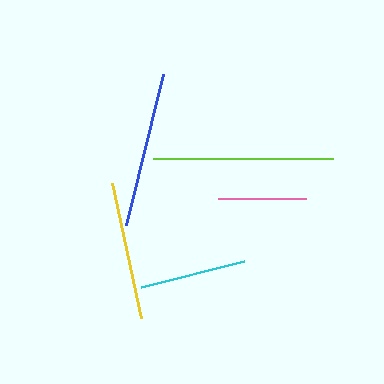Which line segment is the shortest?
The pink line is the shortest at approximately 88 pixels.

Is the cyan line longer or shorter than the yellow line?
The yellow line is longer than the cyan line.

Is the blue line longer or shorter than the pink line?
The blue line is longer than the pink line.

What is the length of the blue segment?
The blue segment is approximately 155 pixels long.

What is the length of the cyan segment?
The cyan segment is approximately 106 pixels long.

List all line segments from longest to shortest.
From longest to shortest: lime, blue, yellow, cyan, pink.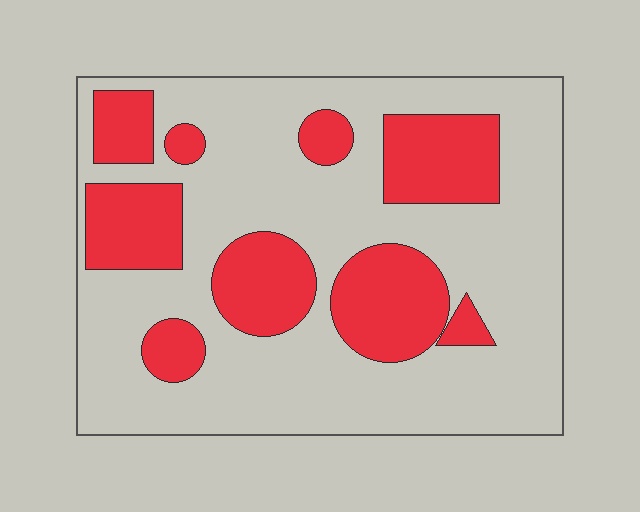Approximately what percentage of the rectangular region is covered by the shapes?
Approximately 30%.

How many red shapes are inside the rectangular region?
9.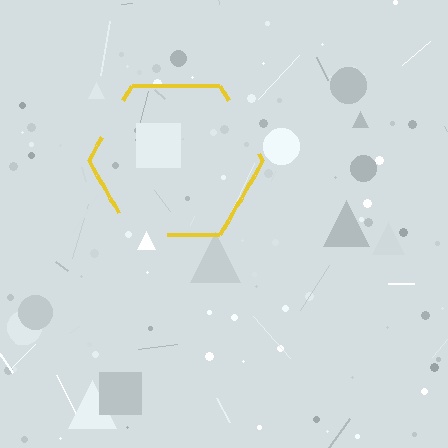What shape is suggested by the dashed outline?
The dashed outline suggests a hexagon.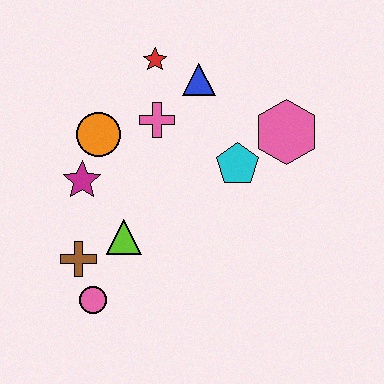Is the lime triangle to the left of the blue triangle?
Yes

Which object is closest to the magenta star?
The orange circle is closest to the magenta star.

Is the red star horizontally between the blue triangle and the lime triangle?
Yes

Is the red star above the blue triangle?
Yes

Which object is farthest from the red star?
The pink circle is farthest from the red star.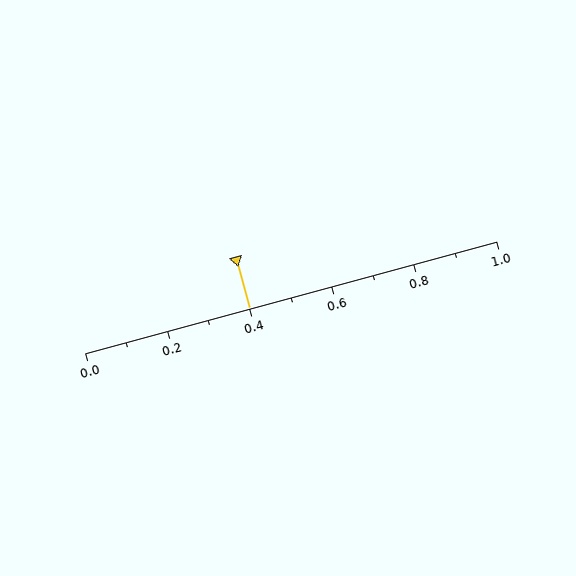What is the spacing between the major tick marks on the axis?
The major ticks are spaced 0.2 apart.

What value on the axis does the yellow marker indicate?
The marker indicates approximately 0.4.